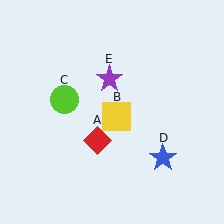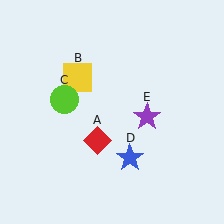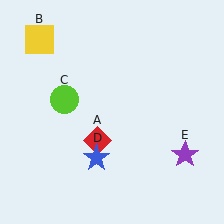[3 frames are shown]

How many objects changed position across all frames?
3 objects changed position: yellow square (object B), blue star (object D), purple star (object E).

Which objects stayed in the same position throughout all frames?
Red diamond (object A) and lime circle (object C) remained stationary.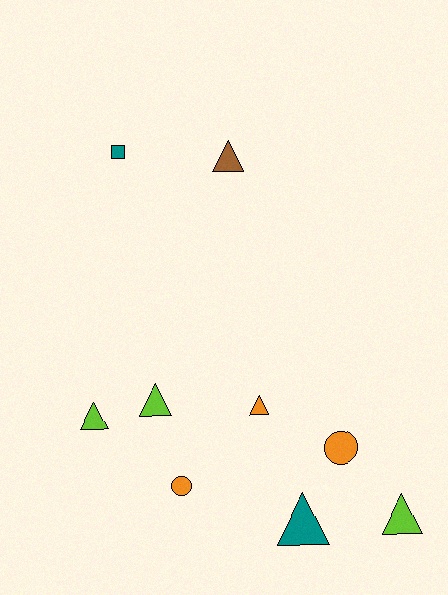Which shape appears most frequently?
Triangle, with 6 objects.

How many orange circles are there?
There are 2 orange circles.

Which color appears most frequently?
Orange, with 3 objects.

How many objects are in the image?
There are 9 objects.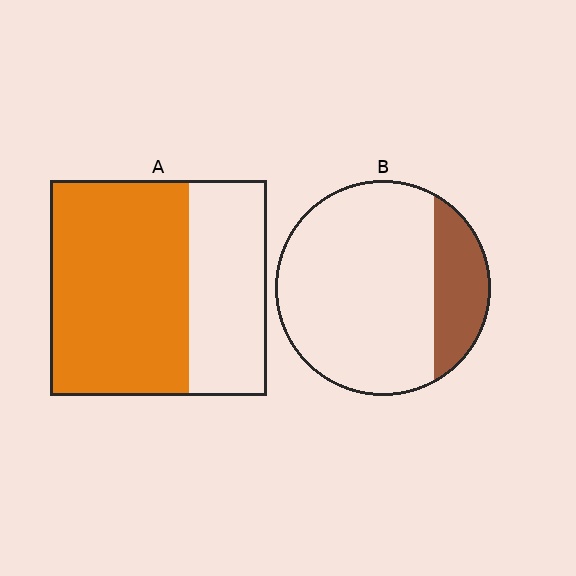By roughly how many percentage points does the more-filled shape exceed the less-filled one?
By roughly 45 percentage points (A over B).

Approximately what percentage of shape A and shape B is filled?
A is approximately 65% and B is approximately 20%.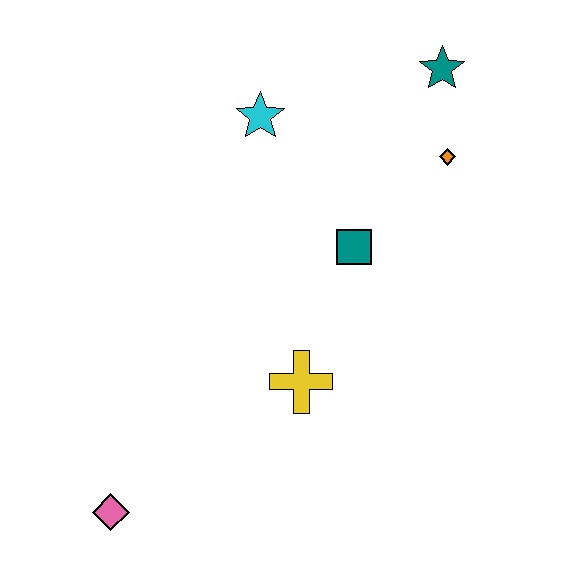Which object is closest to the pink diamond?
The yellow cross is closest to the pink diamond.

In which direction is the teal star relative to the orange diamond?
The teal star is above the orange diamond.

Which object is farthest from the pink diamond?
The teal star is farthest from the pink diamond.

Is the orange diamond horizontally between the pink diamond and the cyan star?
No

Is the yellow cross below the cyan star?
Yes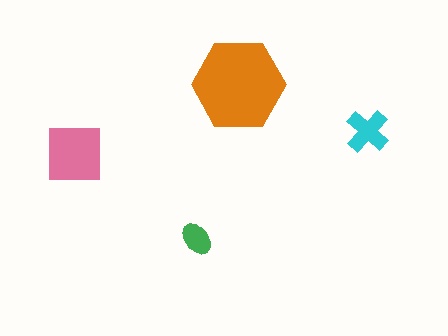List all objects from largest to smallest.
The orange hexagon, the pink square, the cyan cross, the green ellipse.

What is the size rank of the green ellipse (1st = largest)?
4th.